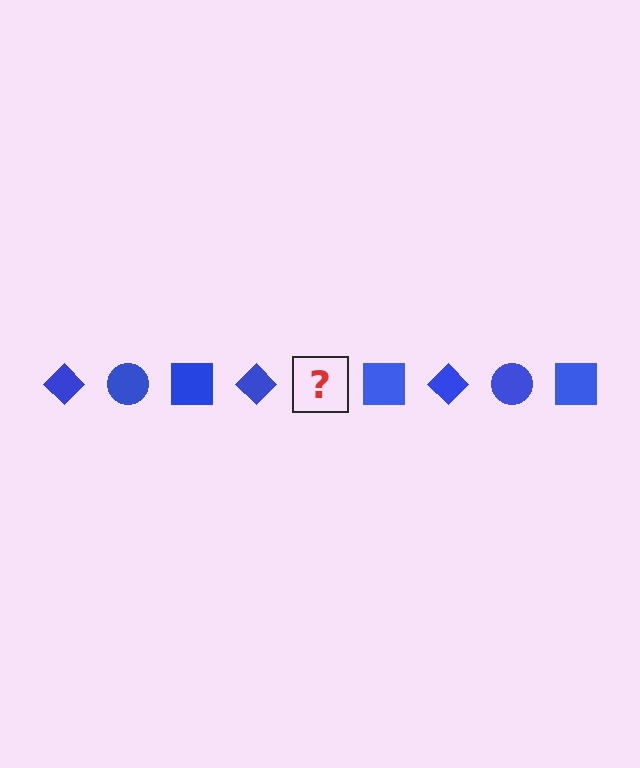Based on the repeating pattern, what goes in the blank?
The blank should be a blue circle.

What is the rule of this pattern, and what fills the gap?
The rule is that the pattern cycles through diamond, circle, square shapes in blue. The gap should be filled with a blue circle.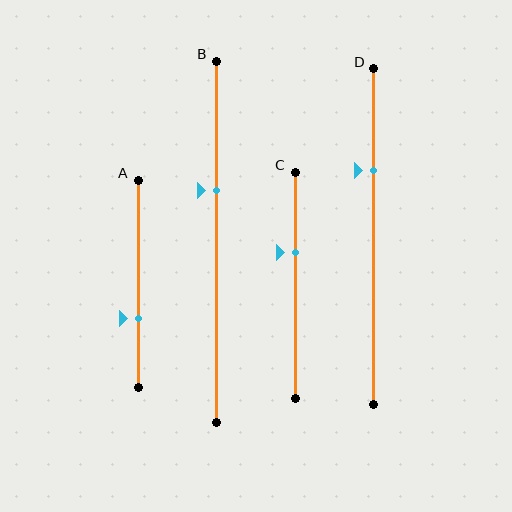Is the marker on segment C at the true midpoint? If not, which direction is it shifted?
No, the marker on segment C is shifted upward by about 14% of the segment length.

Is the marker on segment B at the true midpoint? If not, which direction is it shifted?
No, the marker on segment B is shifted upward by about 14% of the segment length.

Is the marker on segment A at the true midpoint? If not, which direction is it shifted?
No, the marker on segment A is shifted downward by about 17% of the segment length.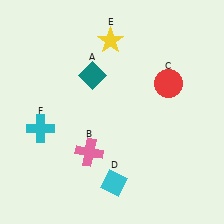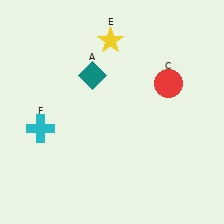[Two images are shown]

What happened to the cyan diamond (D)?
The cyan diamond (D) was removed in Image 2. It was in the bottom-right area of Image 1.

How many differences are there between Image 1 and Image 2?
There are 2 differences between the two images.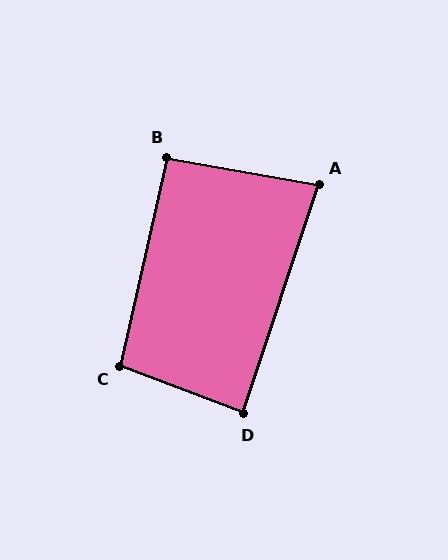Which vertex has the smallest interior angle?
A, at approximately 82 degrees.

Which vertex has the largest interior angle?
C, at approximately 98 degrees.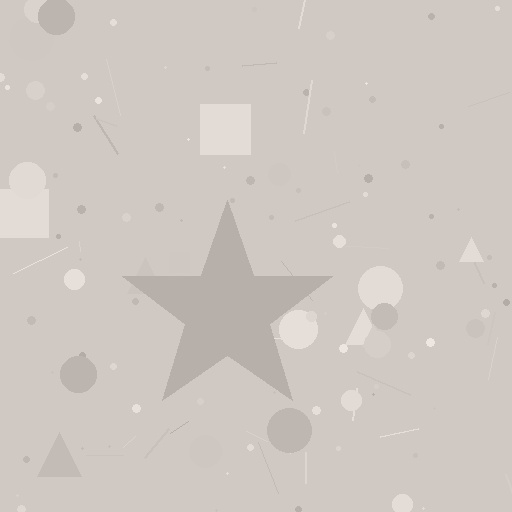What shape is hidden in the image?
A star is hidden in the image.